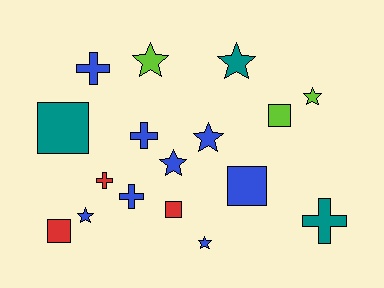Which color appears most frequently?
Blue, with 8 objects.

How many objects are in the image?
There are 17 objects.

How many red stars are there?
There are no red stars.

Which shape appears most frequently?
Star, with 7 objects.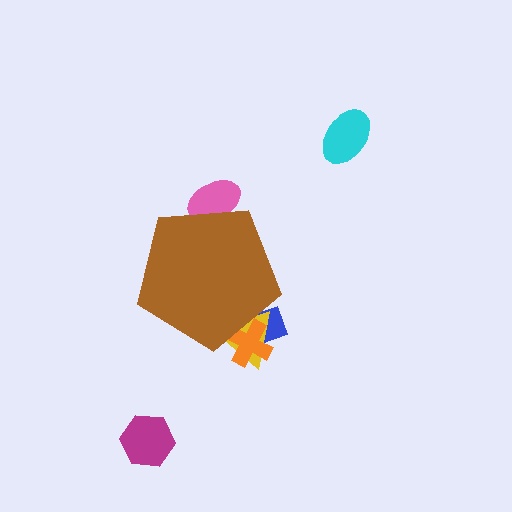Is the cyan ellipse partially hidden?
No, the cyan ellipse is fully visible.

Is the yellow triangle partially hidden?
Yes, the yellow triangle is partially hidden behind the brown pentagon.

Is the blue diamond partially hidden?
Yes, the blue diamond is partially hidden behind the brown pentagon.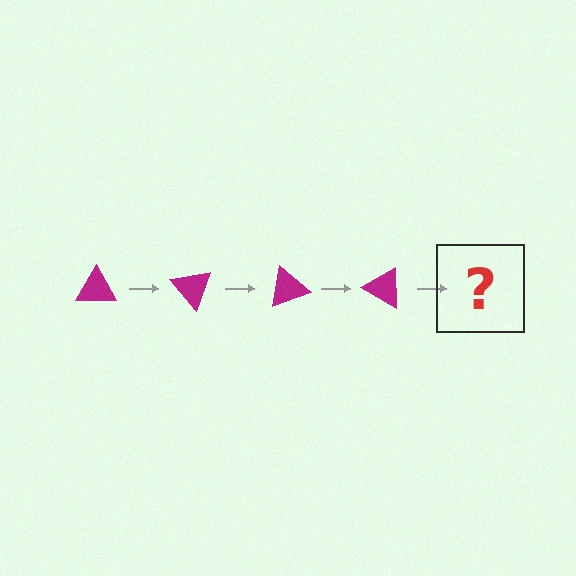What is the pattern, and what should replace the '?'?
The pattern is that the triangle rotates 50 degrees each step. The '?' should be a magenta triangle rotated 200 degrees.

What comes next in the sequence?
The next element should be a magenta triangle rotated 200 degrees.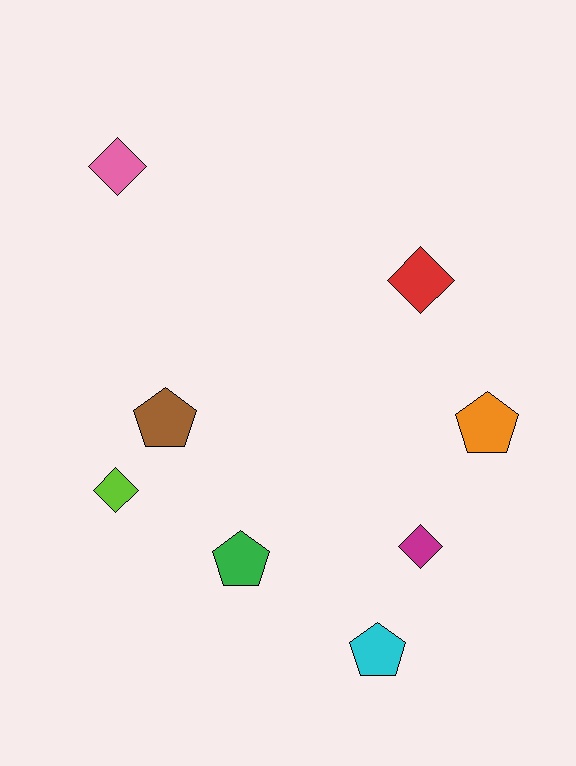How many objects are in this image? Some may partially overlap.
There are 8 objects.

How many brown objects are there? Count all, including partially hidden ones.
There is 1 brown object.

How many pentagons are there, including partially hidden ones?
There are 4 pentagons.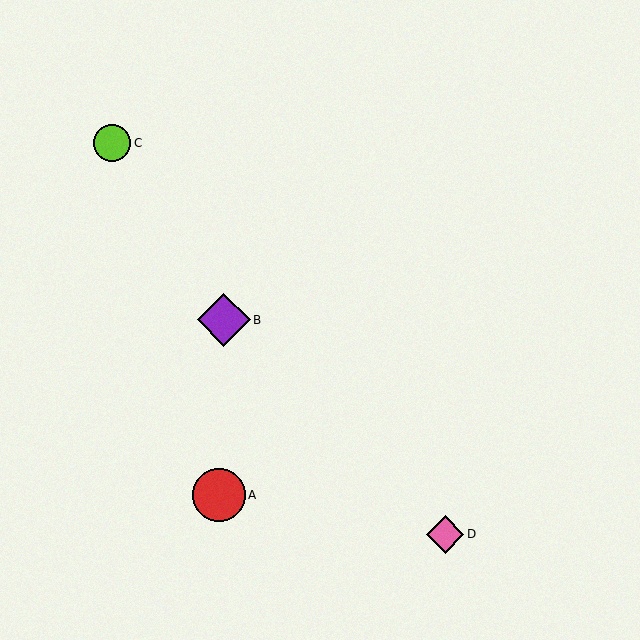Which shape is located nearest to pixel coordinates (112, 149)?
The lime circle (labeled C) at (112, 143) is nearest to that location.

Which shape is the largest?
The purple diamond (labeled B) is the largest.